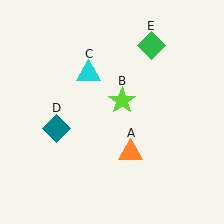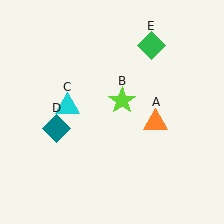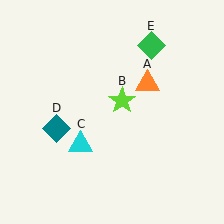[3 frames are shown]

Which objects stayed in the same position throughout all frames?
Lime star (object B) and teal diamond (object D) and green diamond (object E) remained stationary.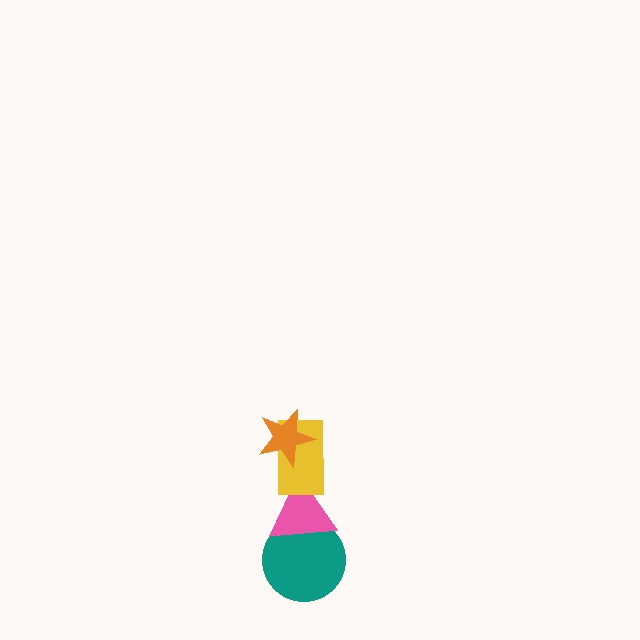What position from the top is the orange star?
The orange star is 1st from the top.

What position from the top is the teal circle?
The teal circle is 4th from the top.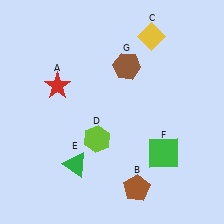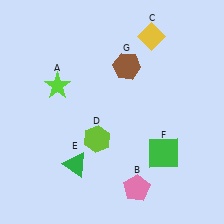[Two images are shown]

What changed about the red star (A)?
In Image 1, A is red. In Image 2, it changed to lime.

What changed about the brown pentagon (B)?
In Image 1, B is brown. In Image 2, it changed to pink.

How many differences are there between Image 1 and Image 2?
There are 2 differences between the two images.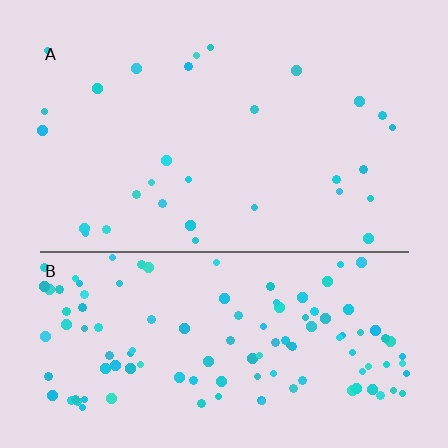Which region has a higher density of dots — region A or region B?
B (the bottom).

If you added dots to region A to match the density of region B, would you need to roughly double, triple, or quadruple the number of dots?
Approximately quadruple.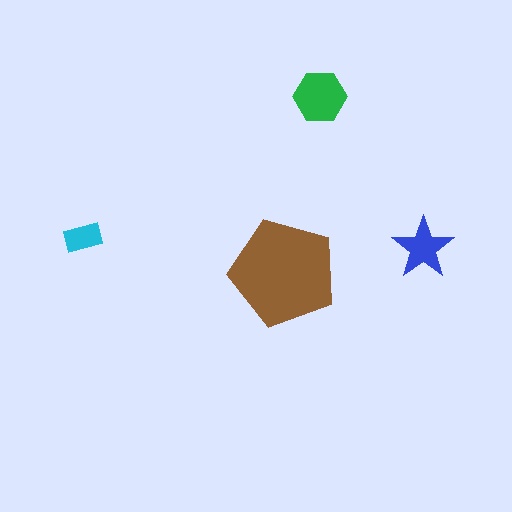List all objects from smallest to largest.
The cyan rectangle, the blue star, the green hexagon, the brown pentagon.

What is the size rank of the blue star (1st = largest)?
3rd.